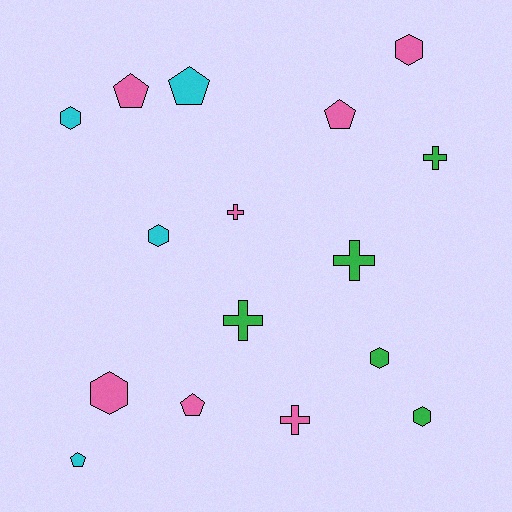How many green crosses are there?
There are 3 green crosses.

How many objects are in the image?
There are 16 objects.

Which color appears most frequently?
Pink, with 7 objects.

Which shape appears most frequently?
Hexagon, with 6 objects.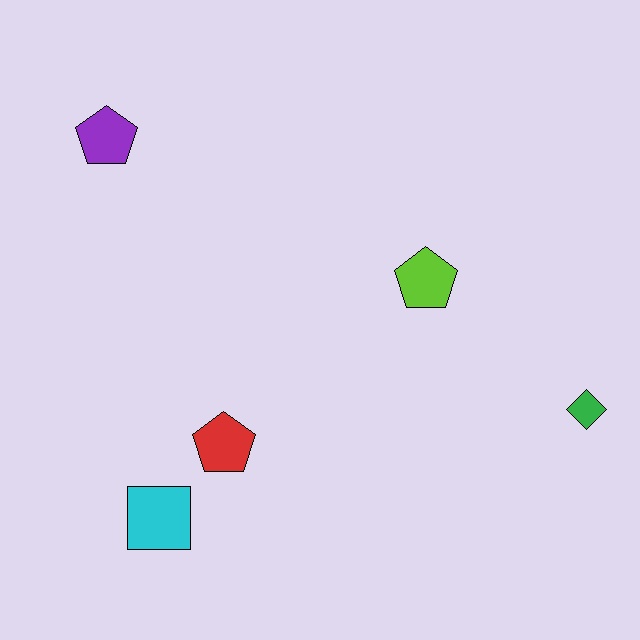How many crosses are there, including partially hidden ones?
There are no crosses.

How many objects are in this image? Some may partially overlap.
There are 5 objects.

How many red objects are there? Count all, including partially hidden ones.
There is 1 red object.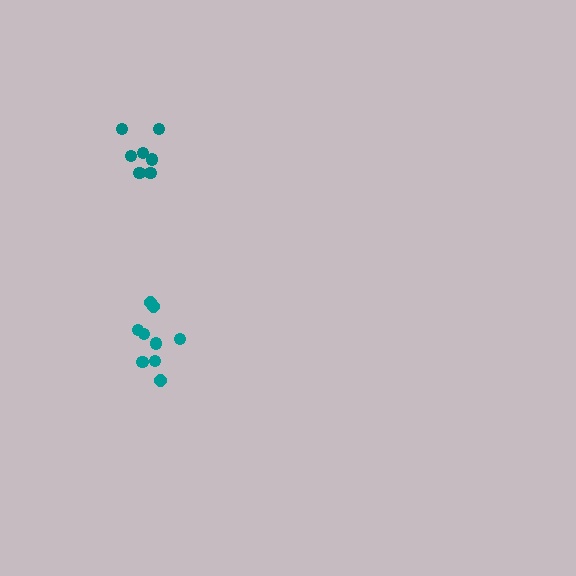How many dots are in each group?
Group 1: 7 dots, Group 2: 9 dots (16 total).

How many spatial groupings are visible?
There are 2 spatial groupings.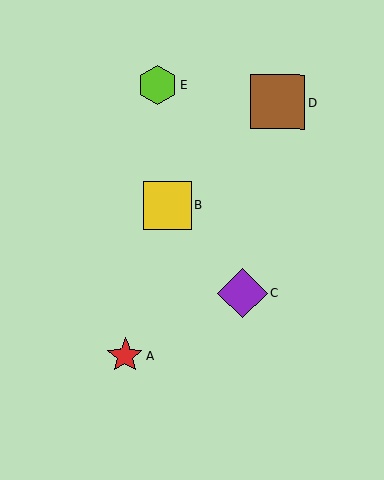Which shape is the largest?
The brown square (labeled D) is the largest.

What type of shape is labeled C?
Shape C is a purple diamond.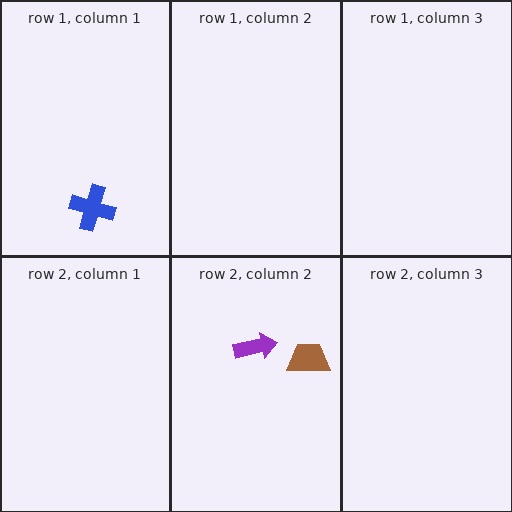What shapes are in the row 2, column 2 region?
The purple arrow, the brown trapezoid.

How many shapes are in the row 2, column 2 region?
2.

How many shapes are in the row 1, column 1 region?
1.